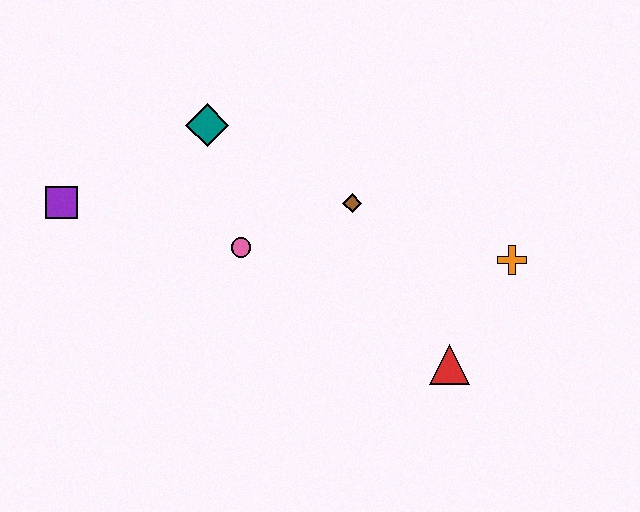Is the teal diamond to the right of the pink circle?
No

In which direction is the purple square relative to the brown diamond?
The purple square is to the left of the brown diamond.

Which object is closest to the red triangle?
The orange cross is closest to the red triangle.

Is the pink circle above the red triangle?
Yes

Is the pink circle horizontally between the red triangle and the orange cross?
No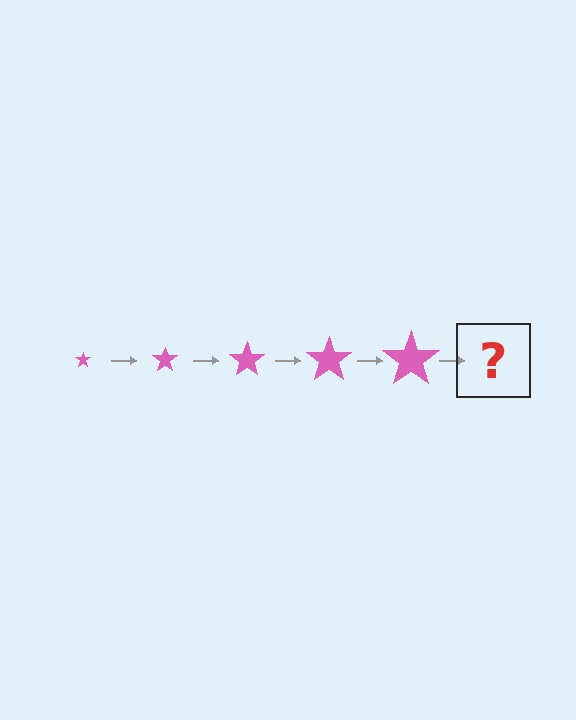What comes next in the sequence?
The next element should be a pink star, larger than the previous one.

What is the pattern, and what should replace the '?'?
The pattern is that the star gets progressively larger each step. The '?' should be a pink star, larger than the previous one.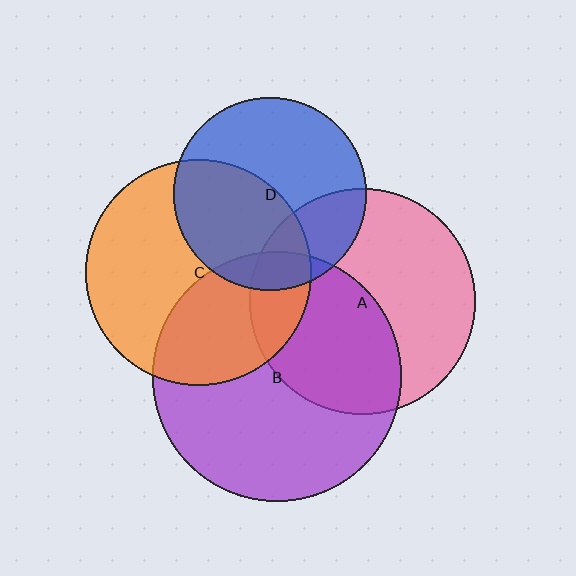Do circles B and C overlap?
Yes.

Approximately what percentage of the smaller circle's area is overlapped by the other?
Approximately 35%.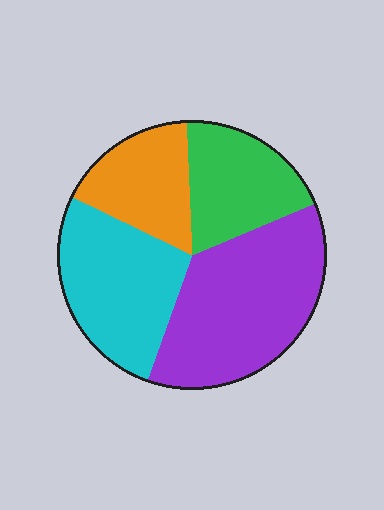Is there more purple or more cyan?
Purple.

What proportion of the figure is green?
Green takes up about one fifth (1/5) of the figure.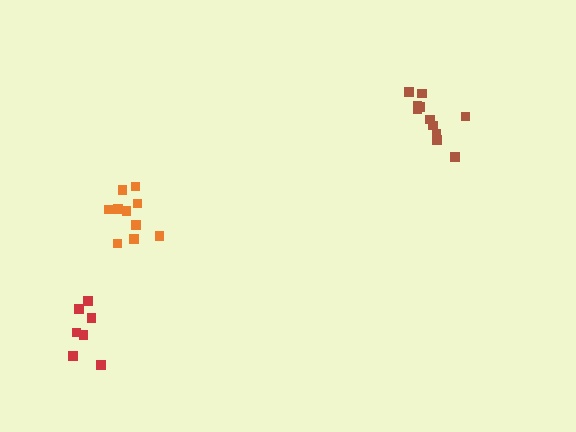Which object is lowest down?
The red cluster is bottommost.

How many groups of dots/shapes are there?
There are 3 groups.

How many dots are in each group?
Group 1: 10 dots, Group 2: 11 dots, Group 3: 7 dots (28 total).